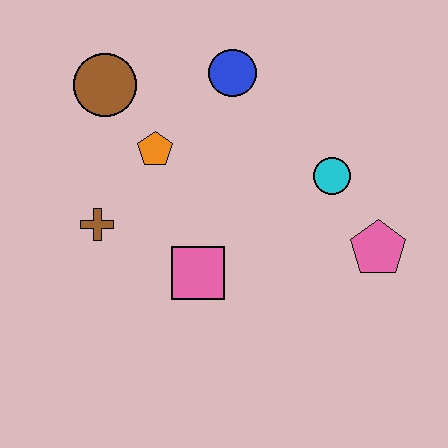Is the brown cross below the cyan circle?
Yes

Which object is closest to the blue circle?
The orange pentagon is closest to the blue circle.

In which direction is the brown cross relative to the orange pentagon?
The brown cross is below the orange pentagon.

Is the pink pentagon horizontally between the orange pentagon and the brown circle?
No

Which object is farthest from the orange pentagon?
The pink pentagon is farthest from the orange pentagon.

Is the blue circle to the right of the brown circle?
Yes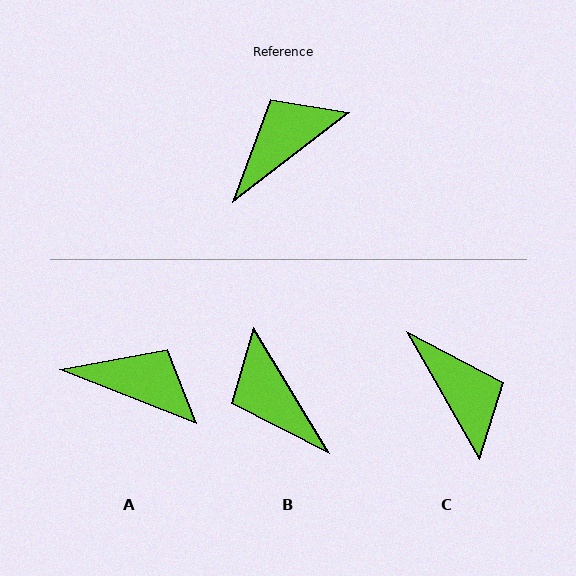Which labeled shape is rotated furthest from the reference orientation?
C, about 98 degrees away.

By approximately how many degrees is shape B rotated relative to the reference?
Approximately 83 degrees counter-clockwise.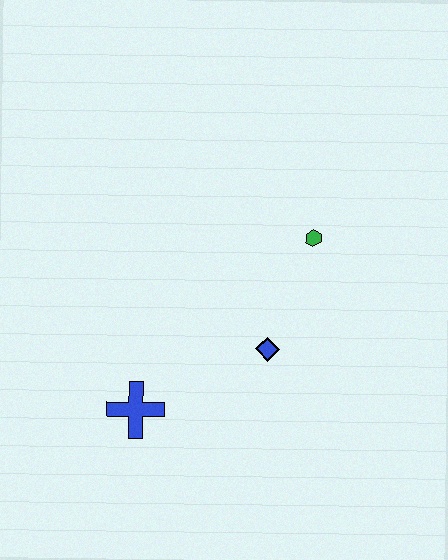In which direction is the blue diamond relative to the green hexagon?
The blue diamond is below the green hexagon.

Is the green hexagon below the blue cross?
No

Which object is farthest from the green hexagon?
The blue cross is farthest from the green hexagon.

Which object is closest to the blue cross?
The blue diamond is closest to the blue cross.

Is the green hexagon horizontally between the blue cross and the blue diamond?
No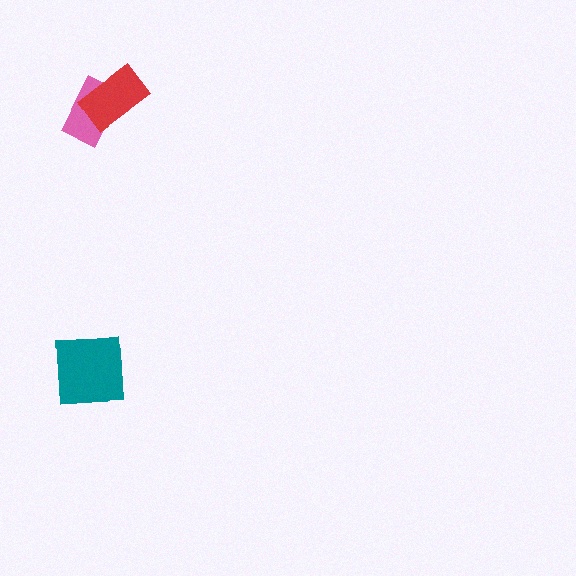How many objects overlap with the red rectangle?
1 object overlaps with the red rectangle.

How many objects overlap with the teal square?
0 objects overlap with the teal square.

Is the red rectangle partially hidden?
No, no other shape covers it.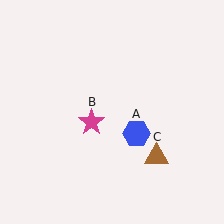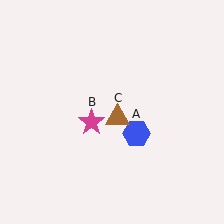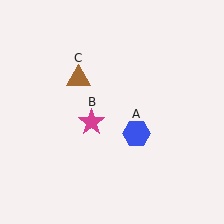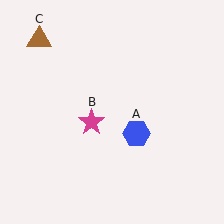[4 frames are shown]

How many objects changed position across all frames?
1 object changed position: brown triangle (object C).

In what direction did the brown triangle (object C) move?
The brown triangle (object C) moved up and to the left.